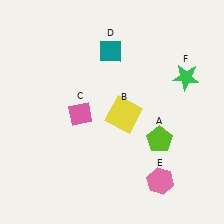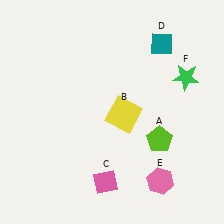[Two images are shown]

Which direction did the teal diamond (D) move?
The teal diamond (D) moved right.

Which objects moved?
The objects that moved are: the pink diamond (C), the teal diamond (D).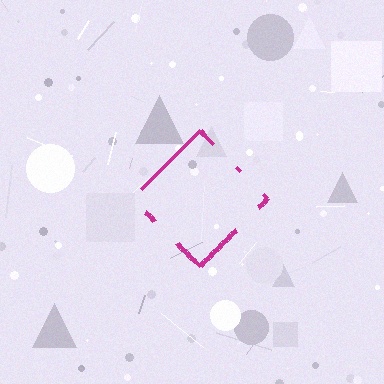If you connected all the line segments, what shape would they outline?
They would outline a diamond.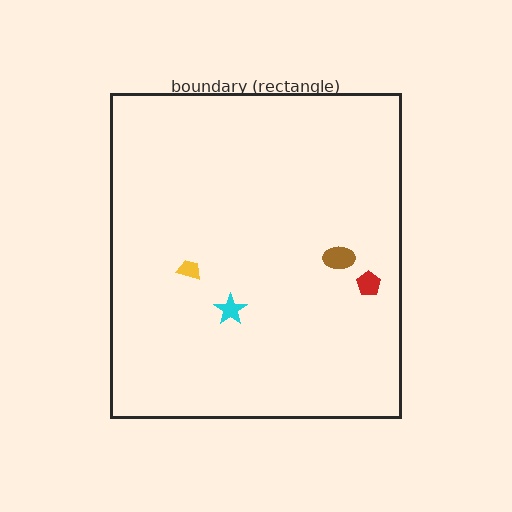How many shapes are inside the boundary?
4 inside, 0 outside.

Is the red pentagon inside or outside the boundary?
Inside.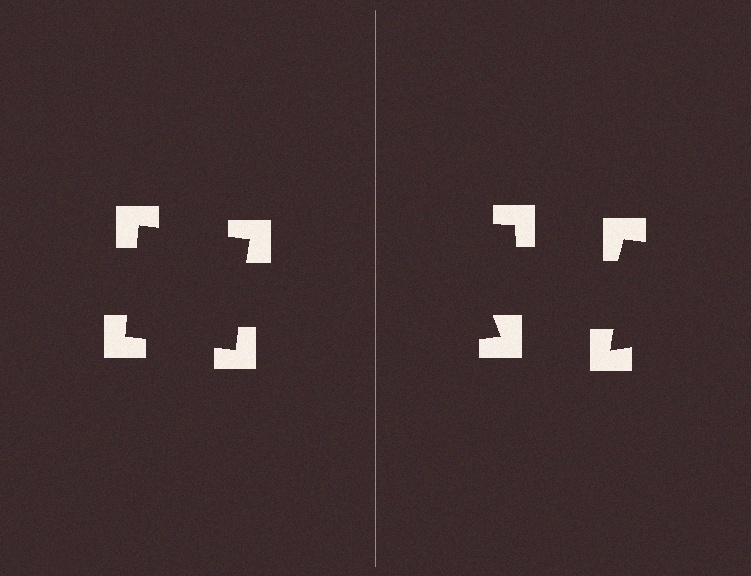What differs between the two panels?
The notched squares are positioned identically on both sides; only the wedge orientations differ. On the left they align to a square; on the right they are misaligned.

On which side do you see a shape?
An illusory square appears on the left side. On the right side the wedge cuts are rotated, so no coherent shape forms.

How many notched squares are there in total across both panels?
8 — 4 on each side.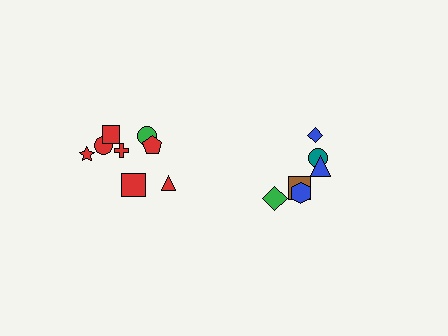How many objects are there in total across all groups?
There are 14 objects.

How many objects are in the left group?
There are 8 objects.